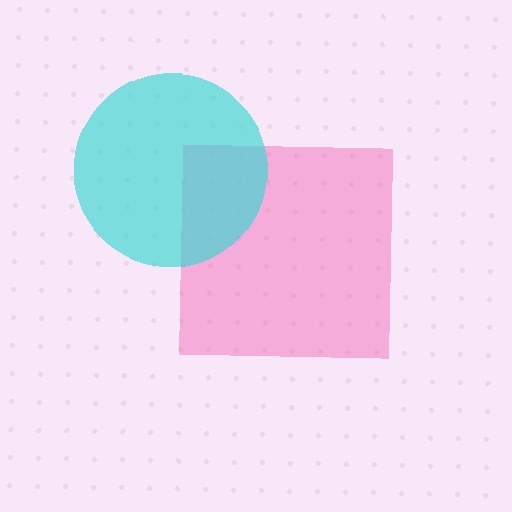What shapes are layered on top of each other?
The layered shapes are: a pink square, a cyan circle.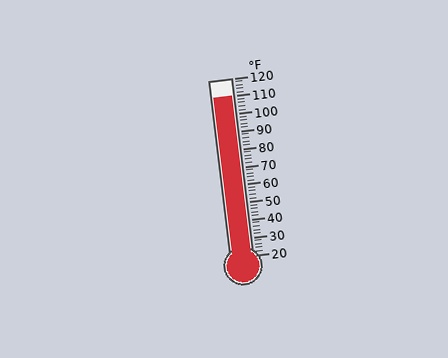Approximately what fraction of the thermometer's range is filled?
The thermometer is filled to approximately 90% of its range.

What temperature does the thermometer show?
The thermometer shows approximately 110°F.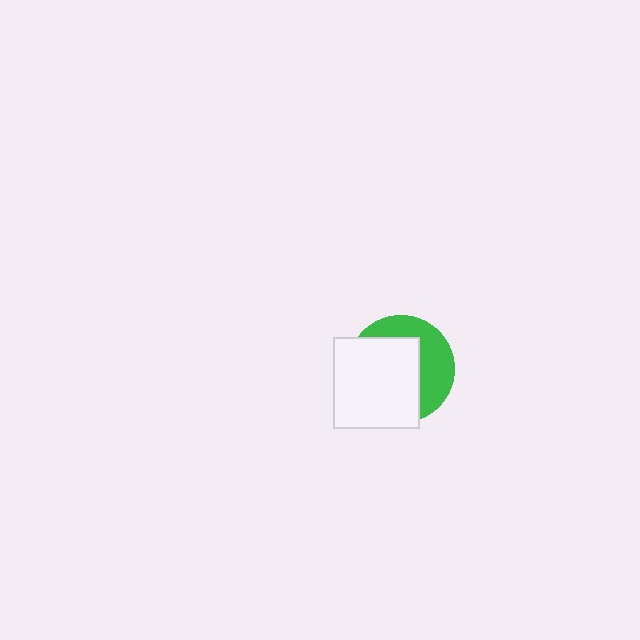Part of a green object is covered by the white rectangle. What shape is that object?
It is a circle.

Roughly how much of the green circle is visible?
A small part of it is visible (roughly 40%).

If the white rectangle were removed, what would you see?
You would see the complete green circle.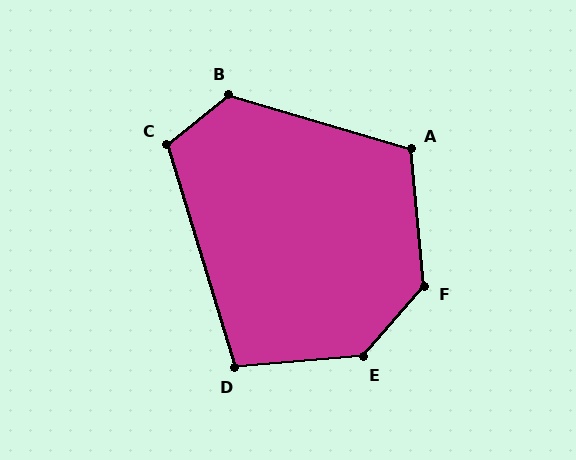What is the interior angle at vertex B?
Approximately 124 degrees (obtuse).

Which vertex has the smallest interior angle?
D, at approximately 102 degrees.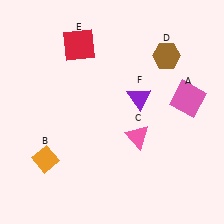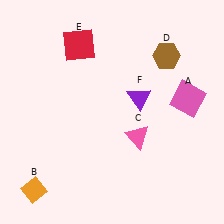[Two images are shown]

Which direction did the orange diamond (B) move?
The orange diamond (B) moved down.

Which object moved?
The orange diamond (B) moved down.